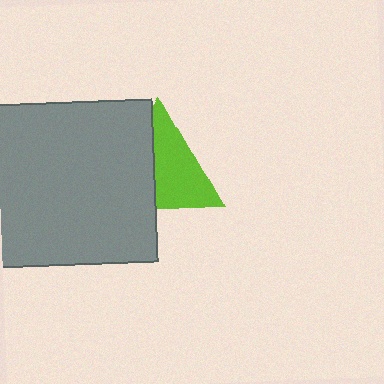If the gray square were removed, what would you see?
You would see the complete lime triangle.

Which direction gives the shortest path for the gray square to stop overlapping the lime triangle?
Moving left gives the shortest separation.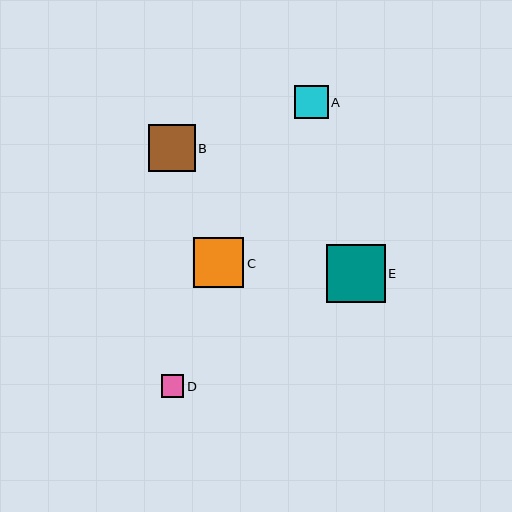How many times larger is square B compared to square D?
Square B is approximately 2.1 times the size of square D.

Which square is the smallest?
Square D is the smallest with a size of approximately 23 pixels.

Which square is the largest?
Square E is the largest with a size of approximately 58 pixels.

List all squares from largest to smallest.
From largest to smallest: E, C, B, A, D.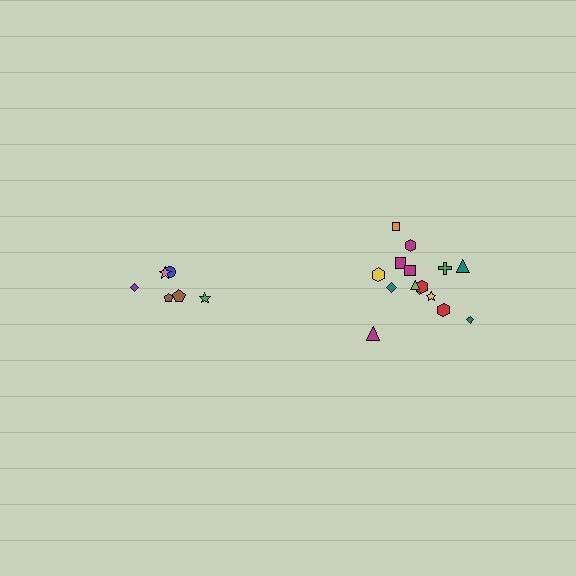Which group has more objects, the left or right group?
The right group.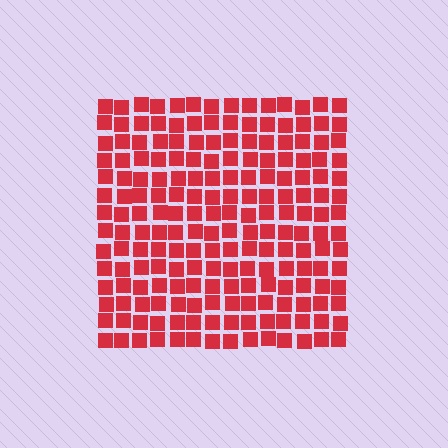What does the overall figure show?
The overall figure shows a square.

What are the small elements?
The small elements are squares.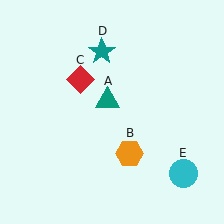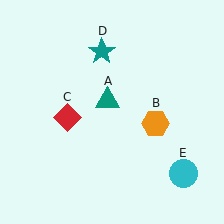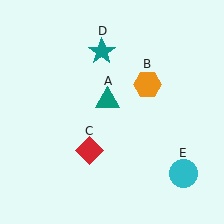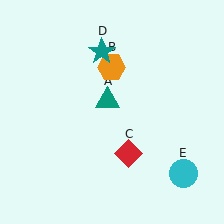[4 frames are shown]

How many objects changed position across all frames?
2 objects changed position: orange hexagon (object B), red diamond (object C).